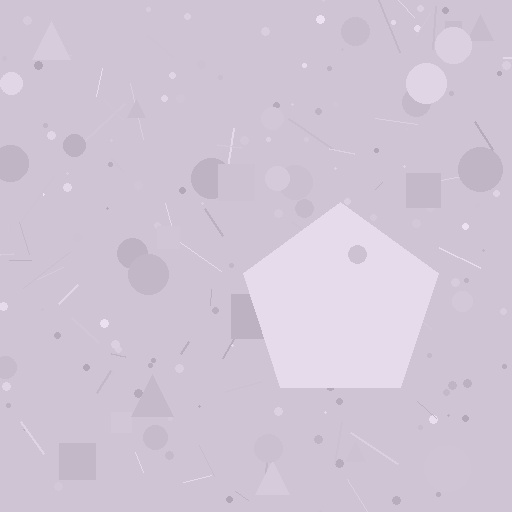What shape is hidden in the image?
A pentagon is hidden in the image.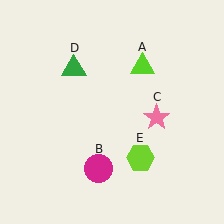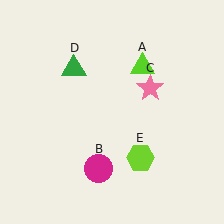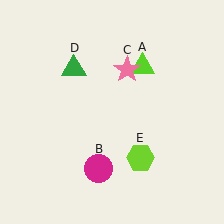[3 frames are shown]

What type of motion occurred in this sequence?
The pink star (object C) rotated counterclockwise around the center of the scene.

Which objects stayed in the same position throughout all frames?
Lime triangle (object A) and magenta circle (object B) and green triangle (object D) and lime hexagon (object E) remained stationary.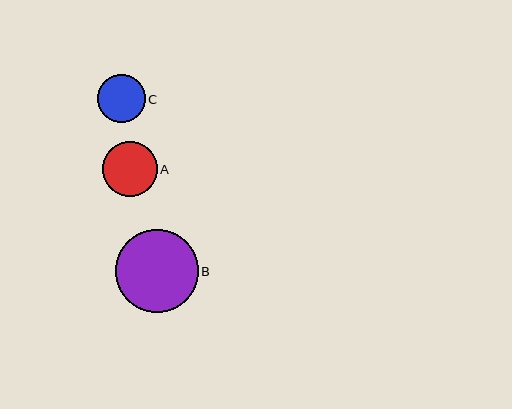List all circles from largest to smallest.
From largest to smallest: B, A, C.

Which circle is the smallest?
Circle C is the smallest with a size of approximately 48 pixels.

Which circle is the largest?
Circle B is the largest with a size of approximately 83 pixels.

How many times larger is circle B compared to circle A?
Circle B is approximately 1.5 times the size of circle A.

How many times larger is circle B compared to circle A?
Circle B is approximately 1.5 times the size of circle A.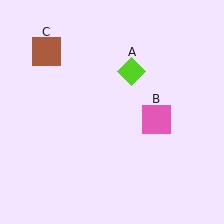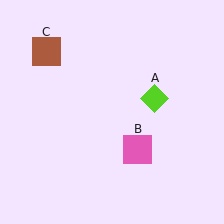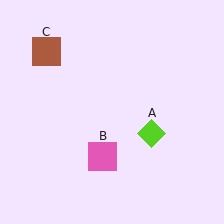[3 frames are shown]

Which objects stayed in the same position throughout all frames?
Brown square (object C) remained stationary.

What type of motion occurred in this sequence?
The lime diamond (object A), pink square (object B) rotated clockwise around the center of the scene.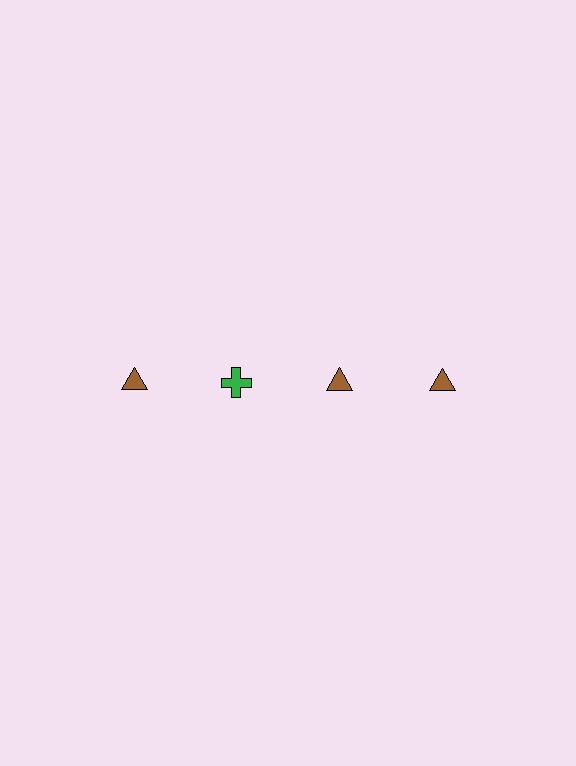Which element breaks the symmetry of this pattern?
The green cross in the top row, second from left column breaks the symmetry. All other shapes are brown triangles.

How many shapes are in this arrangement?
There are 4 shapes arranged in a grid pattern.